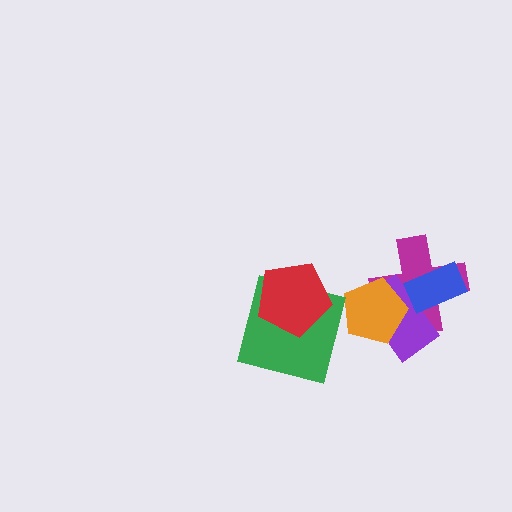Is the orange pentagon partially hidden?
No, no other shape covers it.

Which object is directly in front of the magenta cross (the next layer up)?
The purple rectangle is directly in front of the magenta cross.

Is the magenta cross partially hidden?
Yes, it is partially covered by another shape.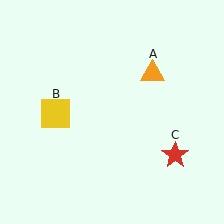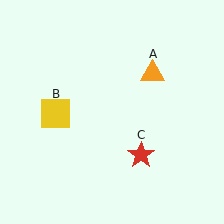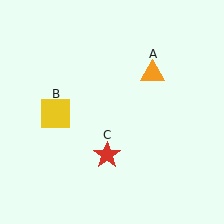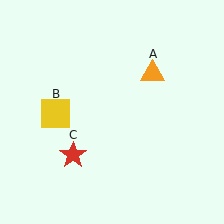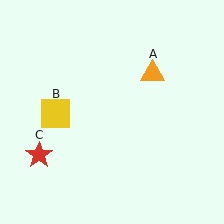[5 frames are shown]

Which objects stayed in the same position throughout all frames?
Orange triangle (object A) and yellow square (object B) remained stationary.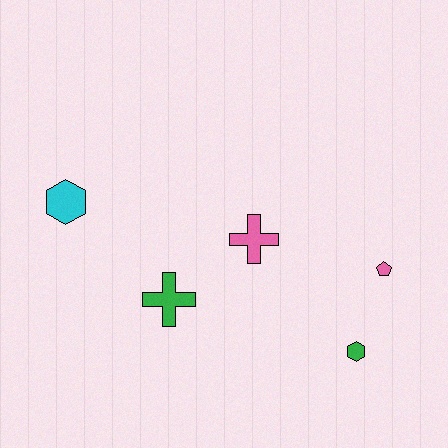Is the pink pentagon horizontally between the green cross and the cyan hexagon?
No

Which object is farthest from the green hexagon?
The cyan hexagon is farthest from the green hexagon.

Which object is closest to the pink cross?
The green cross is closest to the pink cross.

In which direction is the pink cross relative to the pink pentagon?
The pink cross is to the left of the pink pentagon.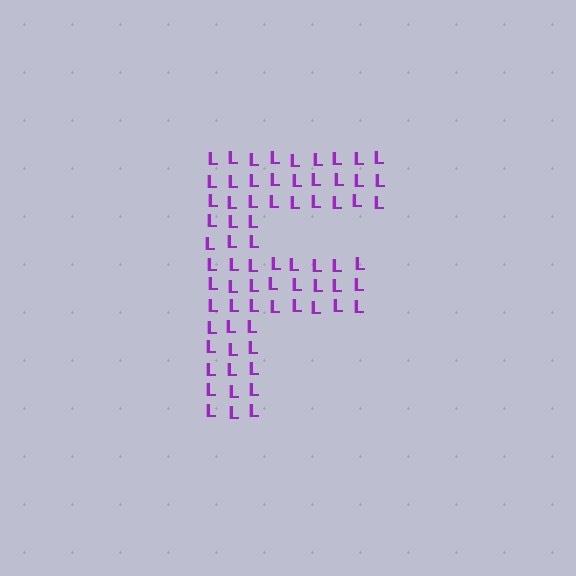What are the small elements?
The small elements are letter L's.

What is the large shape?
The large shape is the letter F.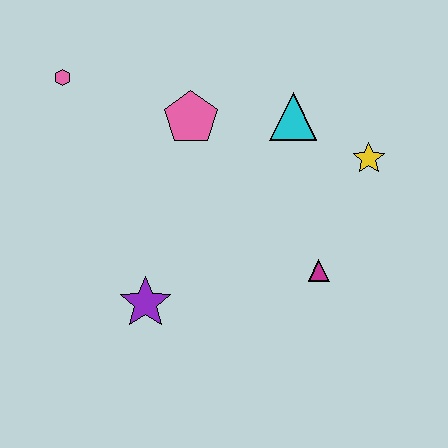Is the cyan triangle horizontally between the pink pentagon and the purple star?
No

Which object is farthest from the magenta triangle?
The pink hexagon is farthest from the magenta triangle.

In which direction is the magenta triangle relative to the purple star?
The magenta triangle is to the right of the purple star.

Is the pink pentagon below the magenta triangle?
No